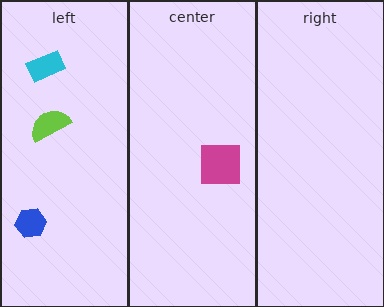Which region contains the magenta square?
The center region.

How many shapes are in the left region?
3.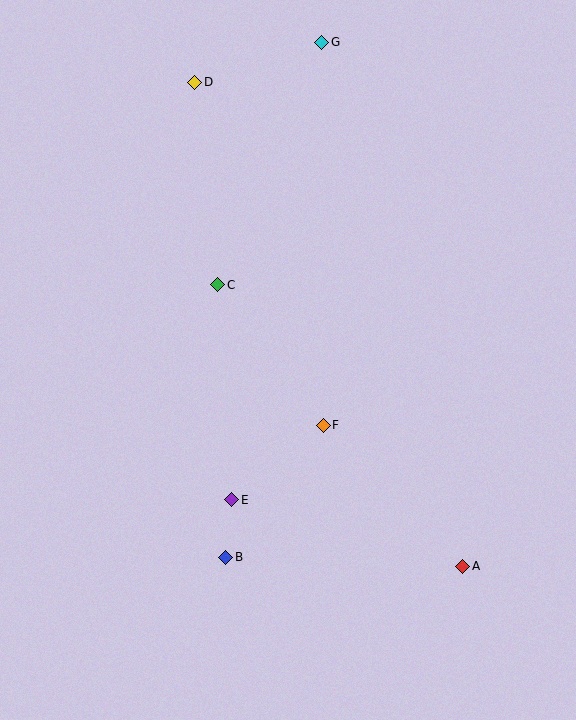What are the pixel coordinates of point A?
Point A is at (463, 566).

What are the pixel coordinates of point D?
Point D is at (195, 82).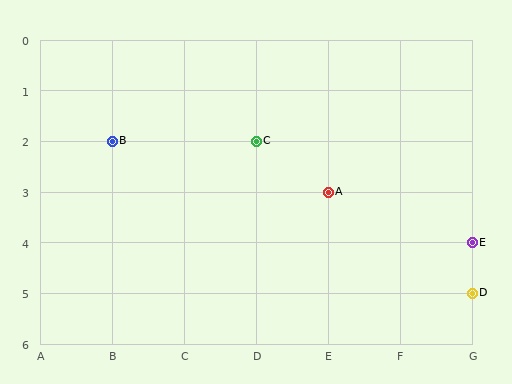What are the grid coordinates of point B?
Point B is at grid coordinates (B, 2).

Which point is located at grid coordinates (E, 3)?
Point A is at (E, 3).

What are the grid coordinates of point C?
Point C is at grid coordinates (D, 2).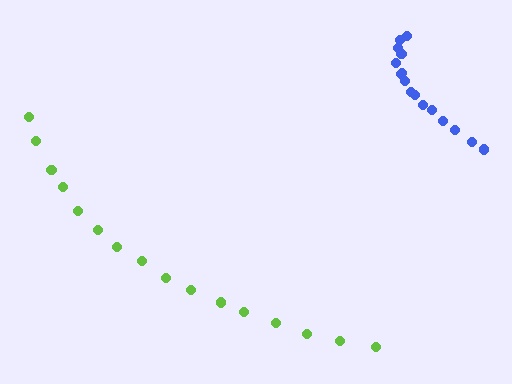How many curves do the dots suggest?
There are 2 distinct paths.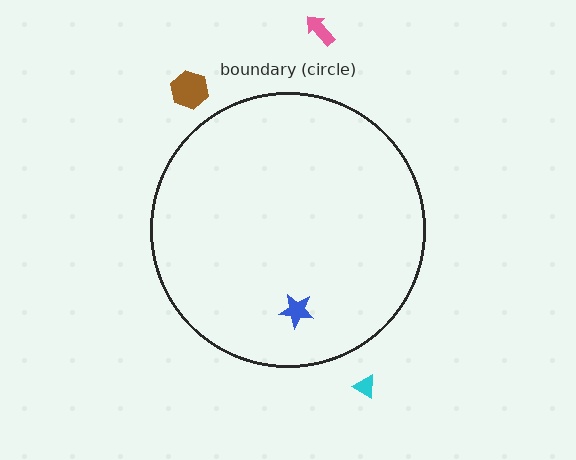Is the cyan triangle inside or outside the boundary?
Outside.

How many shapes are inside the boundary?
1 inside, 3 outside.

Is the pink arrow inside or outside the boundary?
Outside.